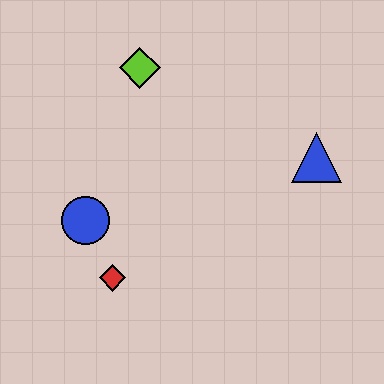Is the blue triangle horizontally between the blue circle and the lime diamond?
No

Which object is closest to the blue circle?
The red diamond is closest to the blue circle.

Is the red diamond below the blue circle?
Yes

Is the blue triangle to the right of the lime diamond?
Yes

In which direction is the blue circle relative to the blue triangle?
The blue circle is to the left of the blue triangle.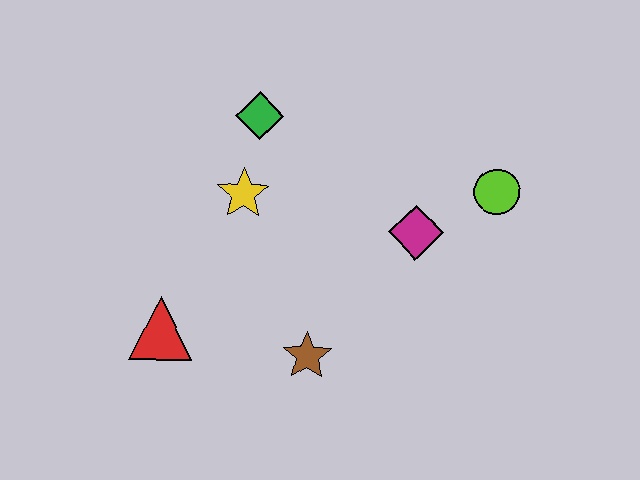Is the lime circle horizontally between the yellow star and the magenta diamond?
No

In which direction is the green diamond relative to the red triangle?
The green diamond is above the red triangle.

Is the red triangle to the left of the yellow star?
Yes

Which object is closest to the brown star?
The red triangle is closest to the brown star.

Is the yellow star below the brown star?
No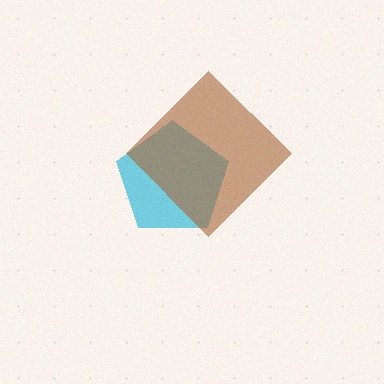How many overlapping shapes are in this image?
There are 2 overlapping shapes in the image.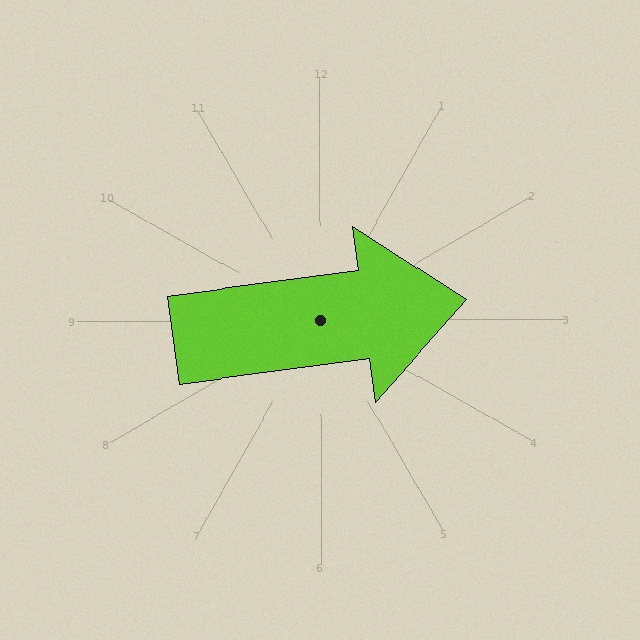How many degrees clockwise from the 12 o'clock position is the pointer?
Approximately 83 degrees.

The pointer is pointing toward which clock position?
Roughly 3 o'clock.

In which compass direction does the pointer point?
East.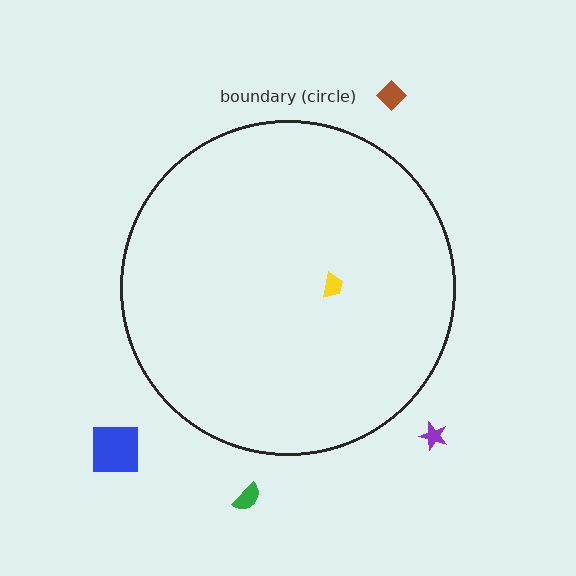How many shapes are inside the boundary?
1 inside, 4 outside.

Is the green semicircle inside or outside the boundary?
Outside.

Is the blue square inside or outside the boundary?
Outside.